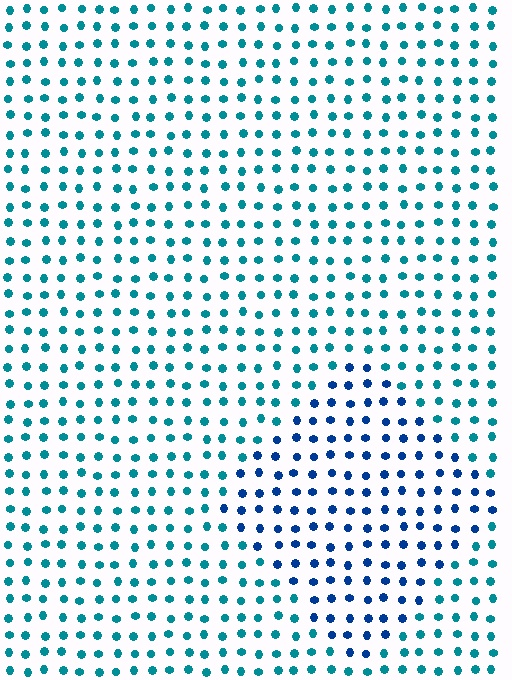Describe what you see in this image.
The image is filled with small teal elements in a uniform arrangement. A diamond-shaped region is visible where the elements are tinted to a slightly different hue, forming a subtle color boundary.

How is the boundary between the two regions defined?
The boundary is defined purely by a slight shift in hue (about 34 degrees). Spacing, size, and orientation are identical on both sides.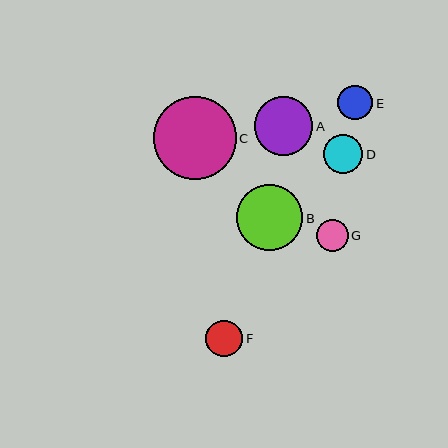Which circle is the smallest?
Circle G is the smallest with a size of approximately 32 pixels.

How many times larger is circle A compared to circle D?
Circle A is approximately 1.5 times the size of circle D.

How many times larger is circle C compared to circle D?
Circle C is approximately 2.1 times the size of circle D.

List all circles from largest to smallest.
From largest to smallest: C, B, A, D, F, E, G.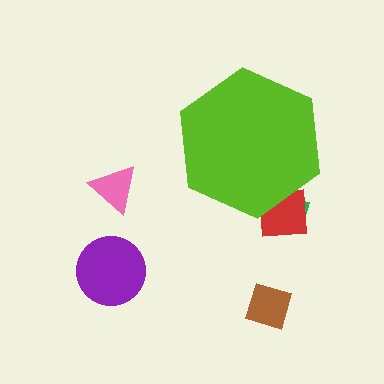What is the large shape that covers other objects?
A lime hexagon.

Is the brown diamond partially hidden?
No, the brown diamond is fully visible.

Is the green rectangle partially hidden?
Yes, the green rectangle is partially hidden behind the lime hexagon.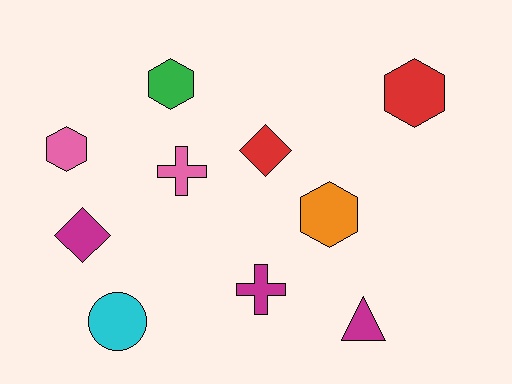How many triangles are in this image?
There is 1 triangle.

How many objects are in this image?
There are 10 objects.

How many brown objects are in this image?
There are no brown objects.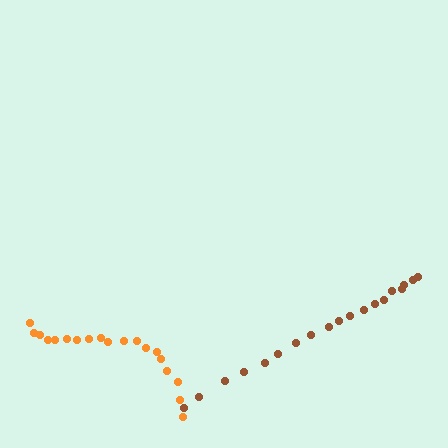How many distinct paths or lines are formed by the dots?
There are 2 distinct paths.